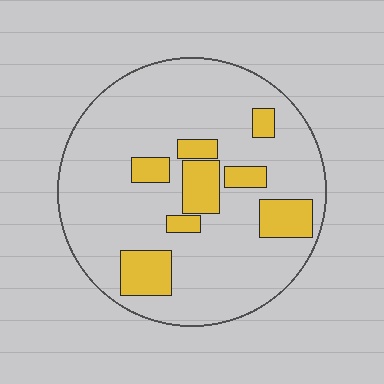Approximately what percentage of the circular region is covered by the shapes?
Approximately 20%.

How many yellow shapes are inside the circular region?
8.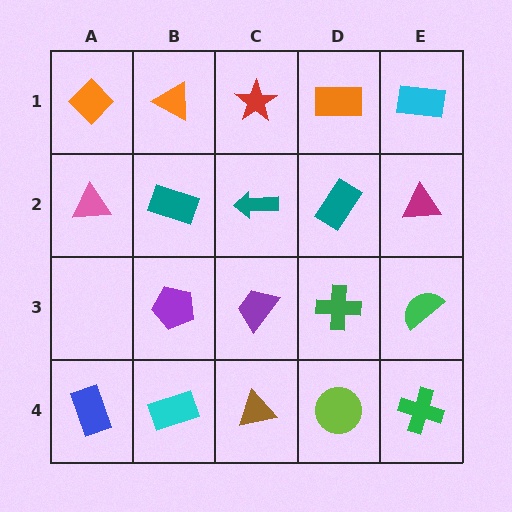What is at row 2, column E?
A magenta triangle.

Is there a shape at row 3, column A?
No, that cell is empty.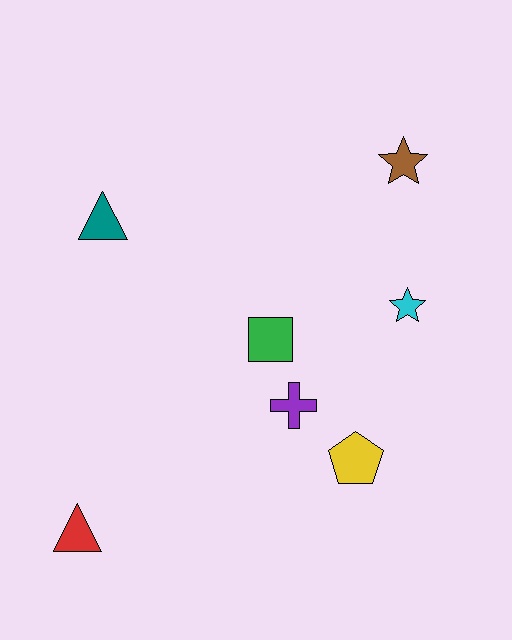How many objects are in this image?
There are 7 objects.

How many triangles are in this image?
There are 2 triangles.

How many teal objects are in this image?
There is 1 teal object.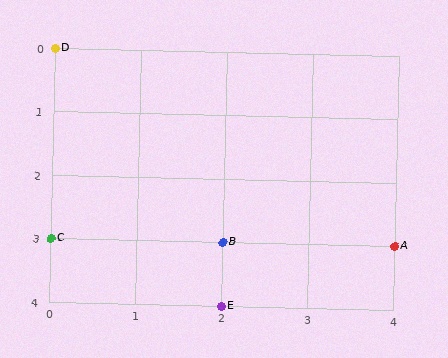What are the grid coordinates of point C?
Point C is at grid coordinates (0, 3).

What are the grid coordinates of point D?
Point D is at grid coordinates (0, 0).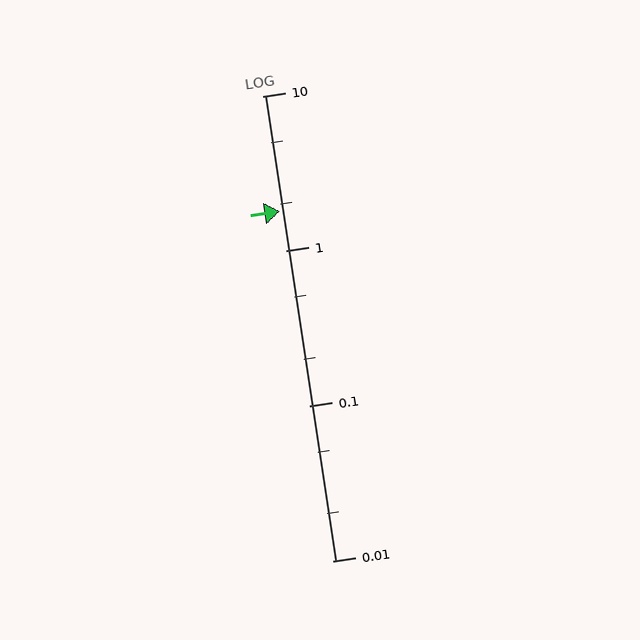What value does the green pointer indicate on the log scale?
The pointer indicates approximately 1.8.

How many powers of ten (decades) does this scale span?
The scale spans 3 decades, from 0.01 to 10.